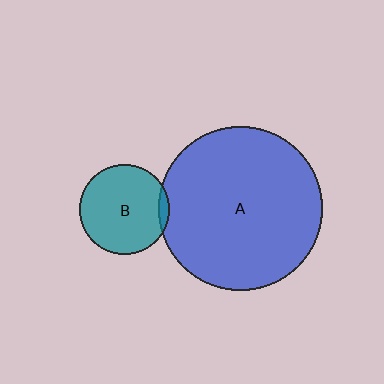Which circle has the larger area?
Circle A (blue).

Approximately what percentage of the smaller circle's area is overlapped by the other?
Approximately 5%.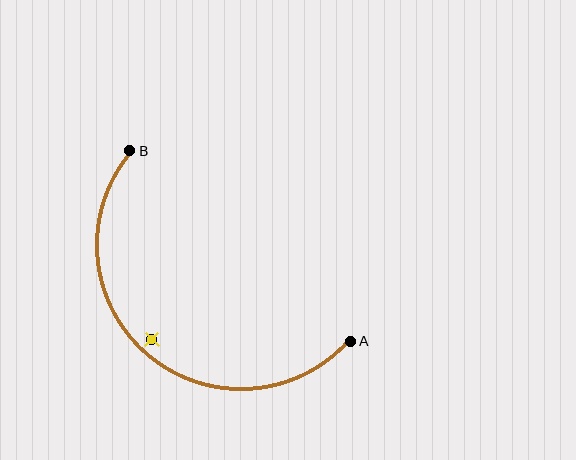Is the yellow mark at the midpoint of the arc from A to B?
No — the yellow mark does not lie on the arc at all. It sits slightly inside the curve.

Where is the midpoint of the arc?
The arc midpoint is the point on the curve farthest from the straight line joining A and B. It sits below and to the left of that line.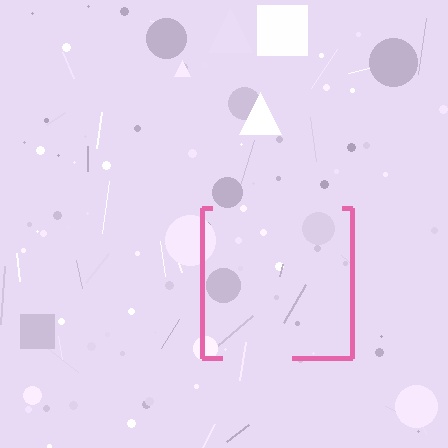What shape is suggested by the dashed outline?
The dashed outline suggests a square.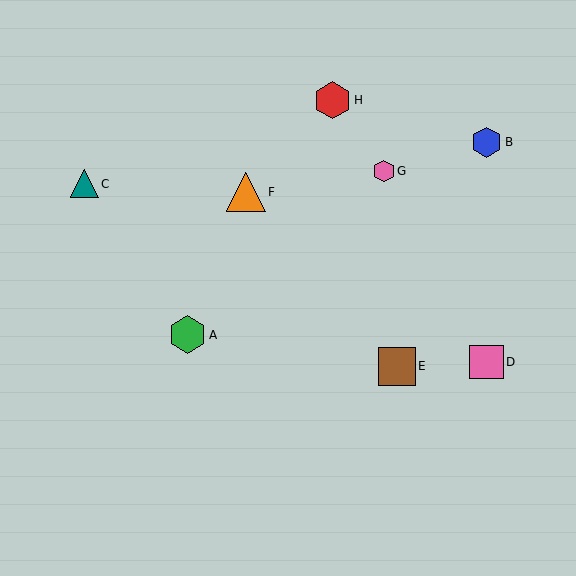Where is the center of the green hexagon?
The center of the green hexagon is at (188, 335).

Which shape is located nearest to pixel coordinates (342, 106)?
The red hexagon (labeled H) at (332, 100) is nearest to that location.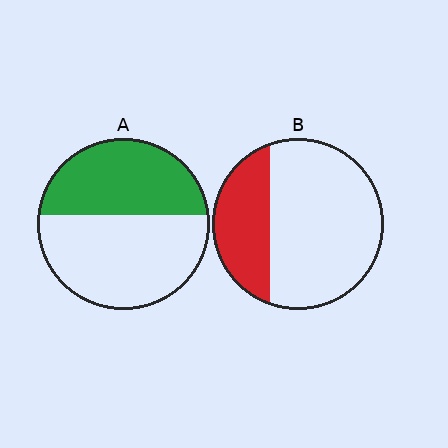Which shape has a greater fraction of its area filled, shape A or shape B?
Shape A.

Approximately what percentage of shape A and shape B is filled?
A is approximately 45% and B is approximately 30%.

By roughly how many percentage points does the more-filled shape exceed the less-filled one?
By roughly 15 percentage points (A over B).